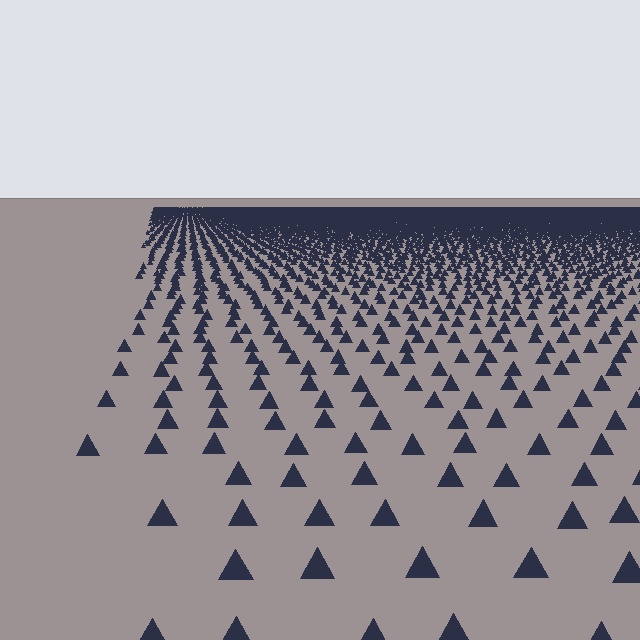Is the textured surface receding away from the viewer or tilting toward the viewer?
The surface is receding away from the viewer. Texture elements get smaller and denser toward the top.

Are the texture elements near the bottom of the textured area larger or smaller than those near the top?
Larger. Near the bottom, elements are closer to the viewer and appear at a bigger on-screen size.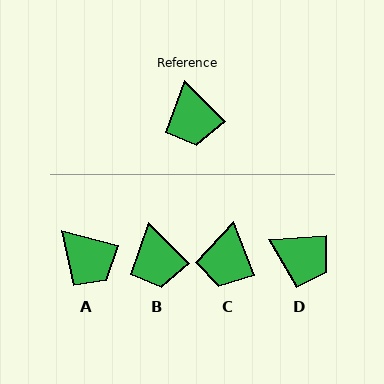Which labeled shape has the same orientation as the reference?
B.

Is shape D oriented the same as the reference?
No, it is off by about 50 degrees.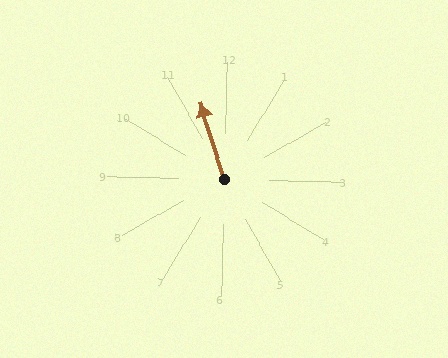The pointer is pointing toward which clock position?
Roughly 11 o'clock.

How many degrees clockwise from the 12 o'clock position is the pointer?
Approximately 342 degrees.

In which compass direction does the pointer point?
North.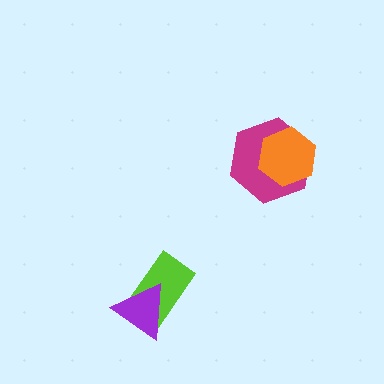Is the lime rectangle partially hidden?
Yes, it is partially covered by another shape.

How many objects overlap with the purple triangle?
1 object overlaps with the purple triangle.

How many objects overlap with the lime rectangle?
1 object overlaps with the lime rectangle.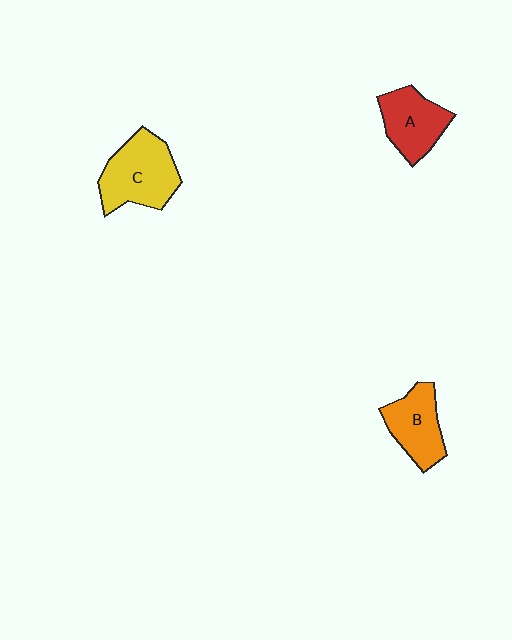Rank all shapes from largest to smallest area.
From largest to smallest: C (yellow), A (red), B (orange).